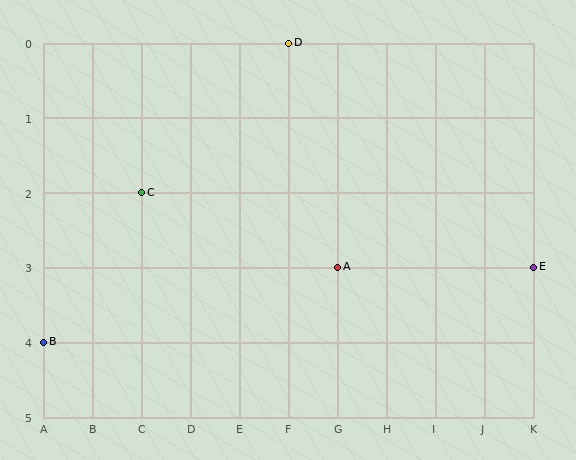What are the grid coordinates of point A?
Point A is at grid coordinates (G, 3).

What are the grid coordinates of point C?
Point C is at grid coordinates (C, 2).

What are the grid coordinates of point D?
Point D is at grid coordinates (F, 0).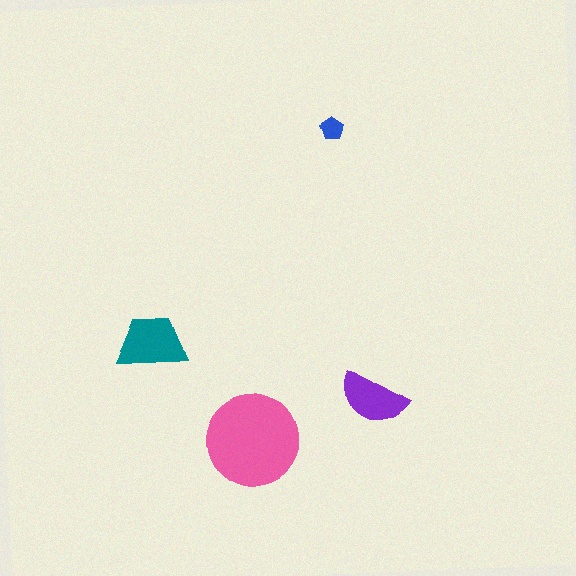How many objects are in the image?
There are 4 objects in the image.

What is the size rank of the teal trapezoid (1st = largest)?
2nd.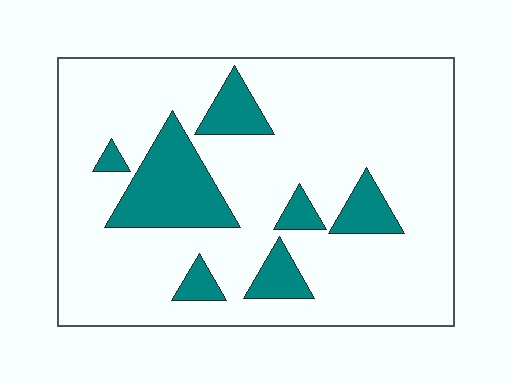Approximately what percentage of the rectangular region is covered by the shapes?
Approximately 20%.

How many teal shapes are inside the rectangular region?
7.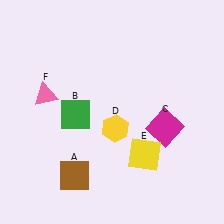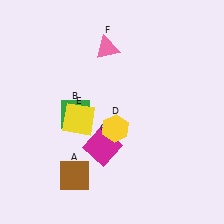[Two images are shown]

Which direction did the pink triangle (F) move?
The pink triangle (F) moved right.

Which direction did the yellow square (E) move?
The yellow square (E) moved left.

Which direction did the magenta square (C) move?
The magenta square (C) moved left.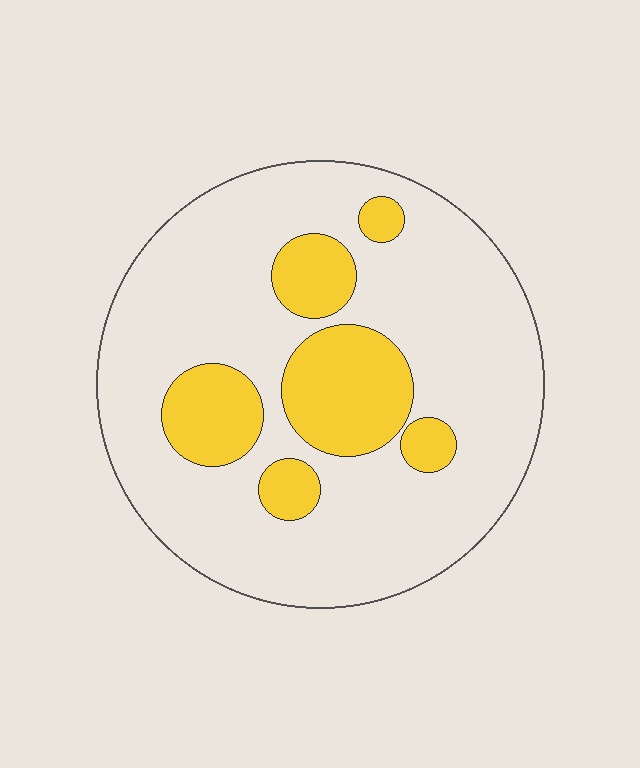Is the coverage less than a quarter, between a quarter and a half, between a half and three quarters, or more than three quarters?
Less than a quarter.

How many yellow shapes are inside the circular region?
6.